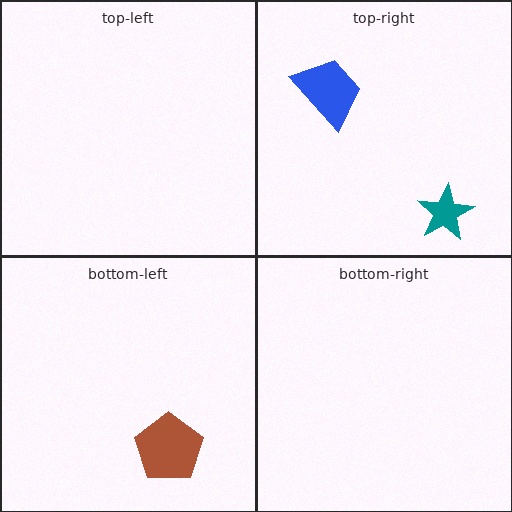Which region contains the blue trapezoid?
The top-right region.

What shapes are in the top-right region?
The blue trapezoid, the teal star.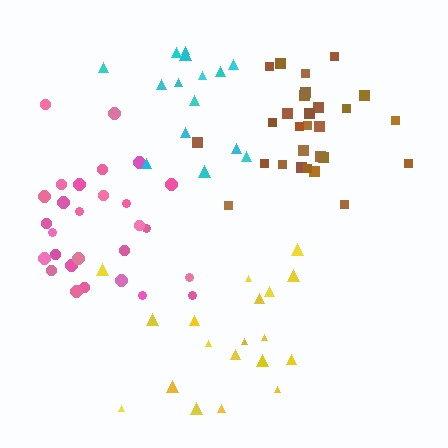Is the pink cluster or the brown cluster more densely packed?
Brown.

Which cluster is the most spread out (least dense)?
Yellow.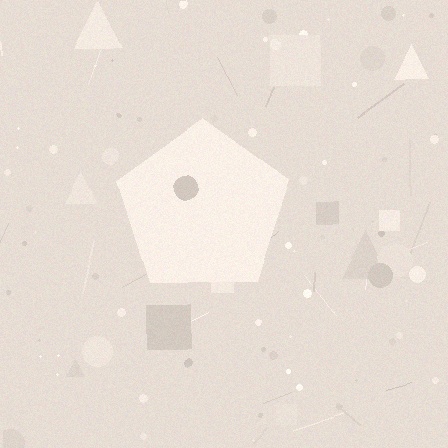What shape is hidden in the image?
A pentagon is hidden in the image.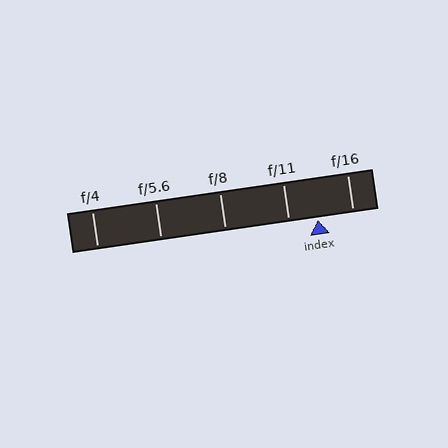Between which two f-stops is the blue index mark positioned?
The index mark is between f/11 and f/16.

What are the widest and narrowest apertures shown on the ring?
The widest aperture shown is f/4 and the narrowest is f/16.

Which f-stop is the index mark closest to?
The index mark is closest to f/11.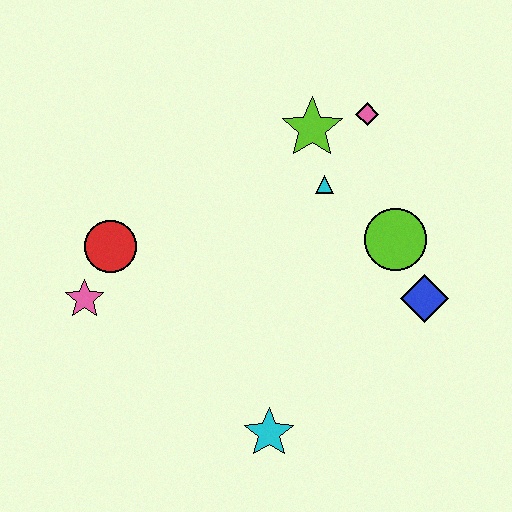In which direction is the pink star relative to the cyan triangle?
The pink star is to the left of the cyan triangle.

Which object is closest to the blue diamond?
The lime circle is closest to the blue diamond.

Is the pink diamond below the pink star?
No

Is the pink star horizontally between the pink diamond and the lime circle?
No